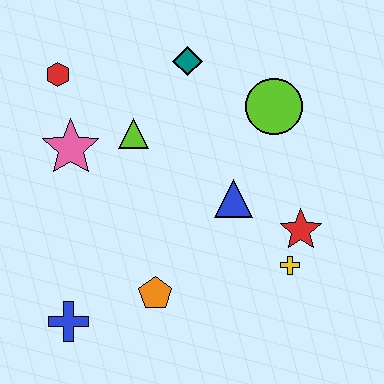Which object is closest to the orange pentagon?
The blue cross is closest to the orange pentagon.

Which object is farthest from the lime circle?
The blue cross is farthest from the lime circle.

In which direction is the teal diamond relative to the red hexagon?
The teal diamond is to the right of the red hexagon.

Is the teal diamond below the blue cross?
No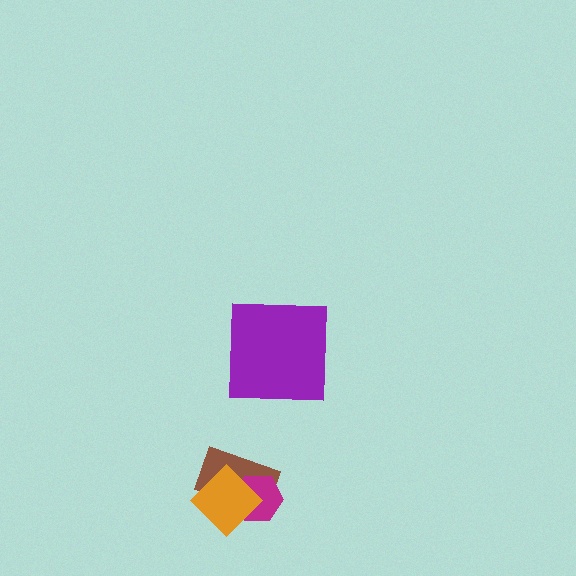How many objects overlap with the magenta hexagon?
2 objects overlap with the magenta hexagon.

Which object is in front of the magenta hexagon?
The orange diamond is in front of the magenta hexagon.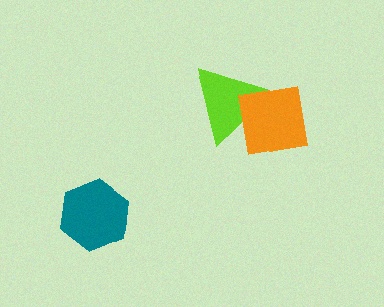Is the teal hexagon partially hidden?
No, no other shape covers it.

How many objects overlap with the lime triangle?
1 object overlaps with the lime triangle.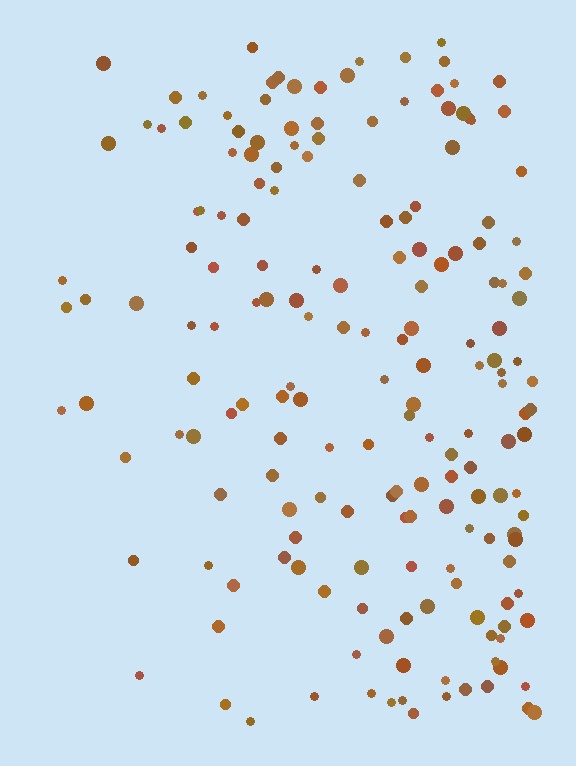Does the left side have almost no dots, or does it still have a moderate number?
Still a moderate number, just noticeably fewer than the right.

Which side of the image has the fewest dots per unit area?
The left.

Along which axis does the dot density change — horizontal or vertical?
Horizontal.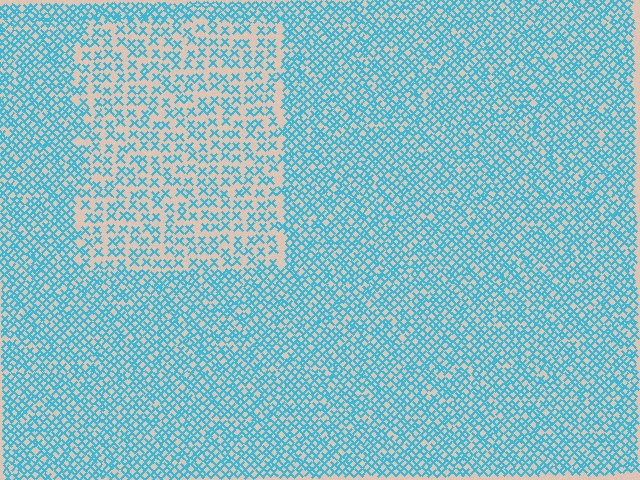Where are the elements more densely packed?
The elements are more densely packed outside the rectangle boundary.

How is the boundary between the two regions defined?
The boundary is defined by a change in element density (approximately 1.9x ratio). All elements are the same color, size, and shape.